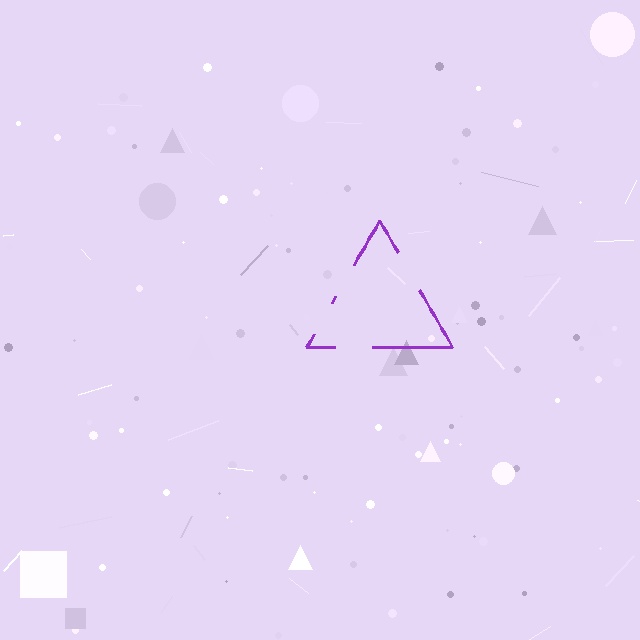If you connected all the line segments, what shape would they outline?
They would outline a triangle.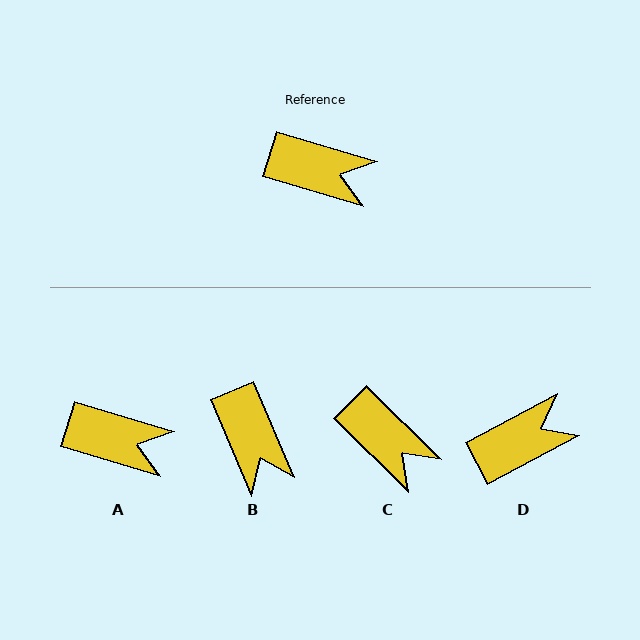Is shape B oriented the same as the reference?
No, it is off by about 50 degrees.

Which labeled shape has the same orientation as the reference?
A.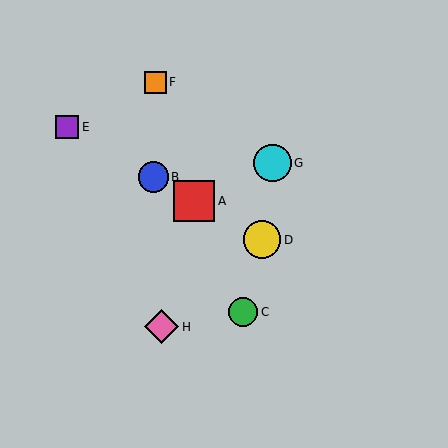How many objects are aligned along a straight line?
4 objects (A, B, D, E) are aligned along a straight line.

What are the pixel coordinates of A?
Object A is at (194, 201).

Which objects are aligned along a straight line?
Objects A, B, D, E are aligned along a straight line.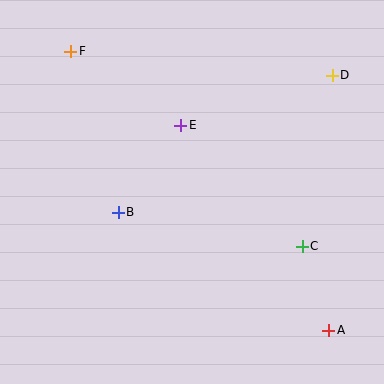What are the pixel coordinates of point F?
Point F is at (71, 51).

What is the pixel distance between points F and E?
The distance between F and E is 133 pixels.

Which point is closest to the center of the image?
Point E at (181, 125) is closest to the center.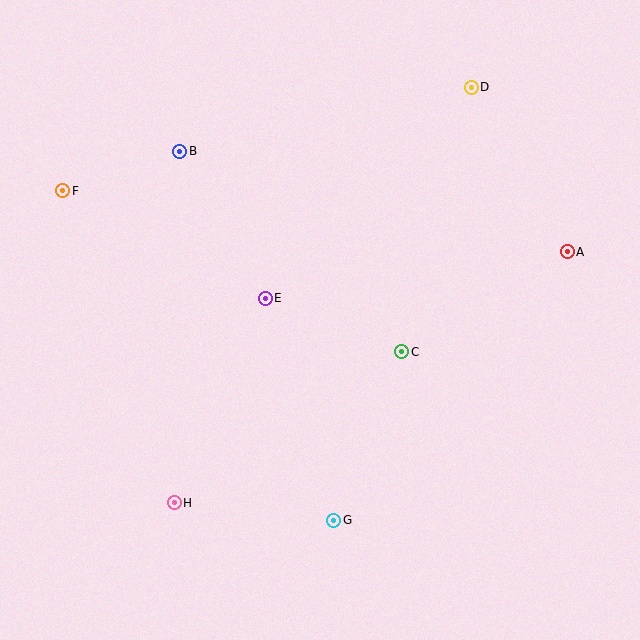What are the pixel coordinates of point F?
Point F is at (63, 191).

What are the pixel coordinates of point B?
Point B is at (180, 151).